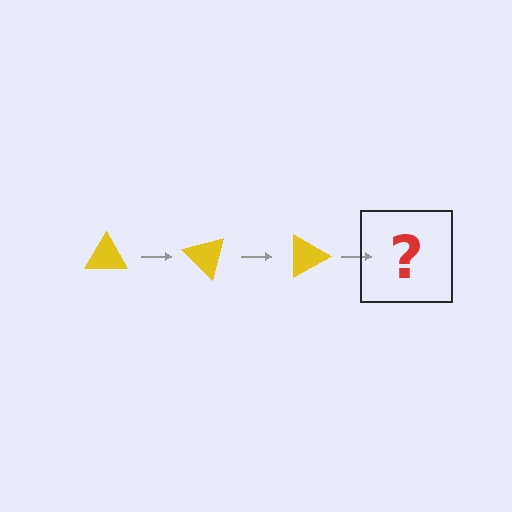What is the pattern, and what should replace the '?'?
The pattern is that the triangle rotates 45 degrees each step. The '?' should be a yellow triangle rotated 135 degrees.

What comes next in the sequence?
The next element should be a yellow triangle rotated 135 degrees.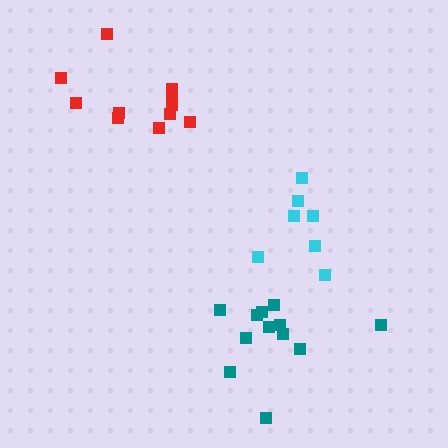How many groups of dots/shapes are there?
There are 3 groups.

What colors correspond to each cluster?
The clusters are colored: teal, red, cyan.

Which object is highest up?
The red cluster is topmost.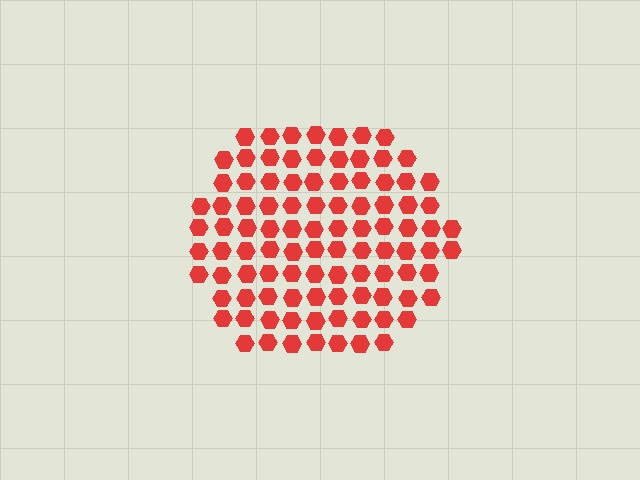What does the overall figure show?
The overall figure shows a hexagon.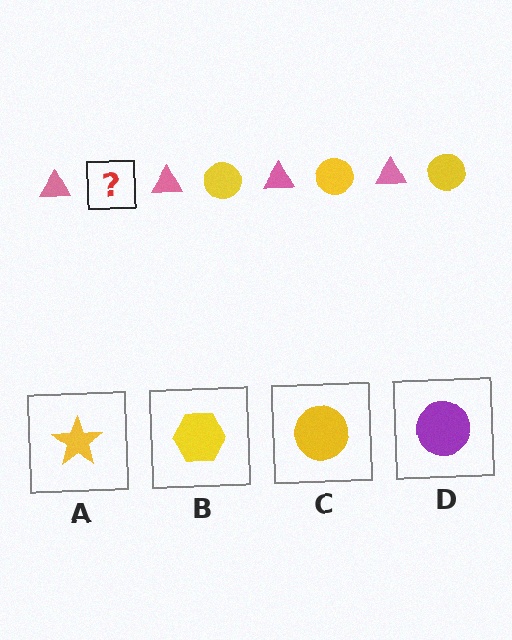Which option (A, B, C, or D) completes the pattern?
C.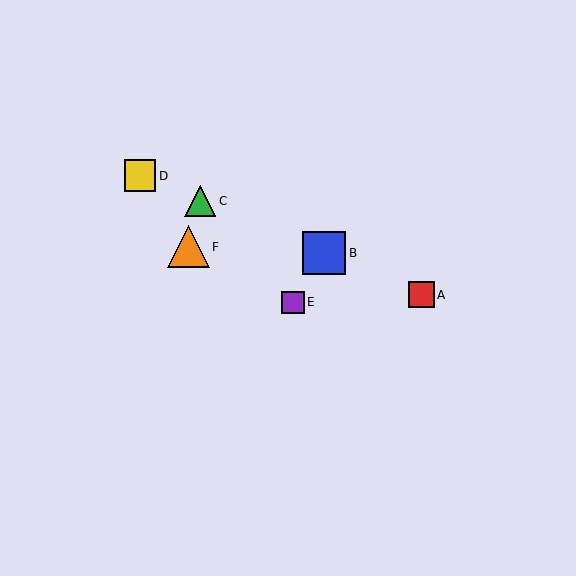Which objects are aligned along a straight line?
Objects A, B, C, D are aligned along a straight line.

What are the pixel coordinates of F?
Object F is at (188, 247).